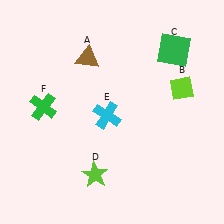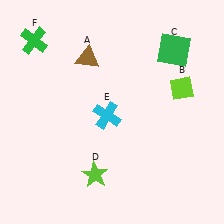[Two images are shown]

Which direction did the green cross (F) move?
The green cross (F) moved up.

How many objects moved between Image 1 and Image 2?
1 object moved between the two images.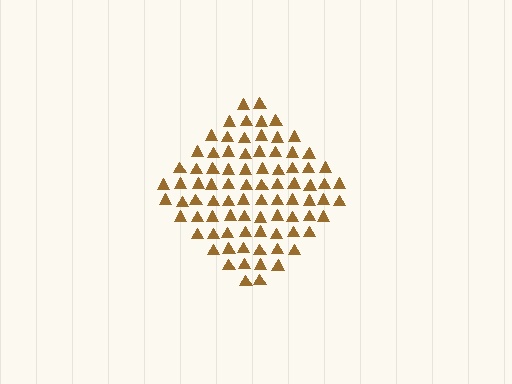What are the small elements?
The small elements are triangles.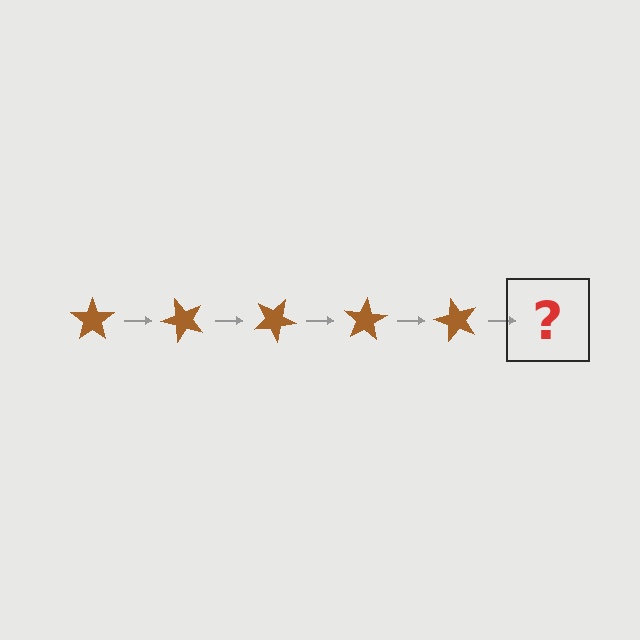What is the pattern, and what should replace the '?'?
The pattern is that the star rotates 50 degrees each step. The '?' should be a brown star rotated 250 degrees.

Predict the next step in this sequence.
The next step is a brown star rotated 250 degrees.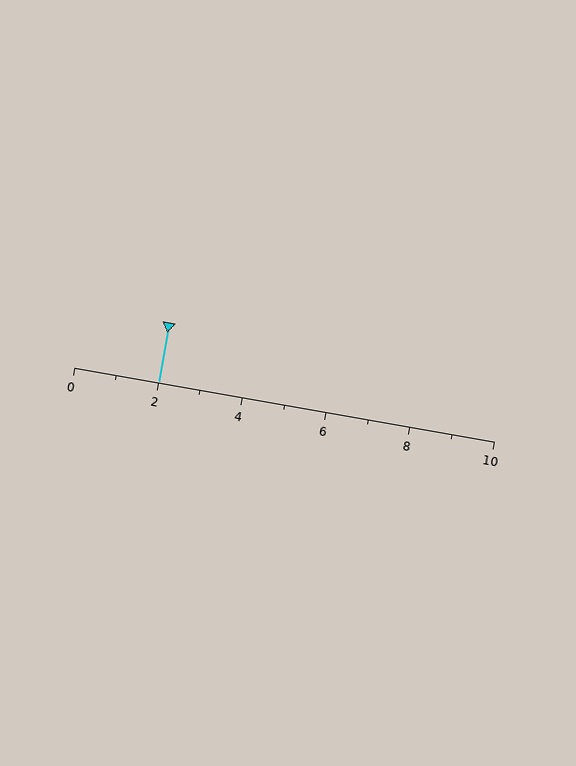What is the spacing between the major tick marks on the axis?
The major ticks are spaced 2 apart.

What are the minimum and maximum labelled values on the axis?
The axis runs from 0 to 10.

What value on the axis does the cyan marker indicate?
The marker indicates approximately 2.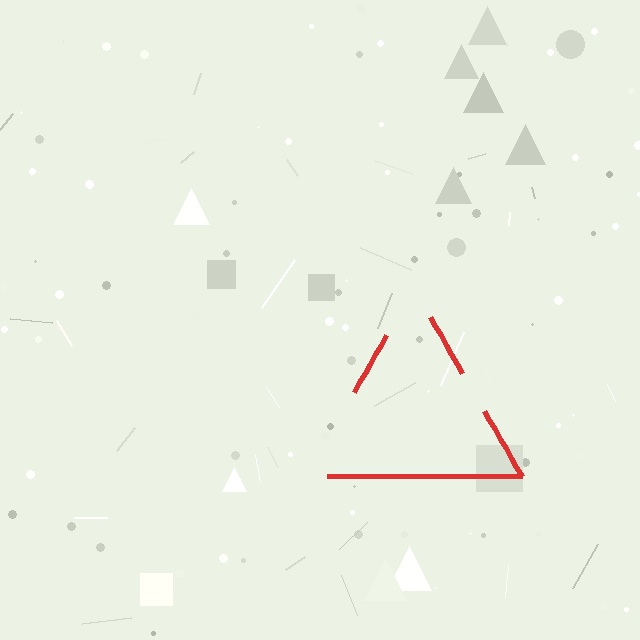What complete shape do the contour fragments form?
The contour fragments form a triangle.